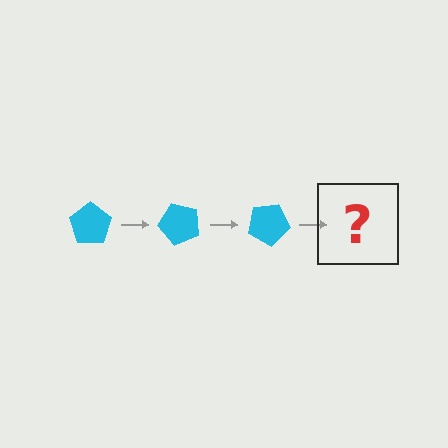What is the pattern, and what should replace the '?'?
The pattern is that the pentagon rotates 50 degrees each step. The '?' should be a cyan pentagon rotated 150 degrees.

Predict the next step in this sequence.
The next step is a cyan pentagon rotated 150 degrees.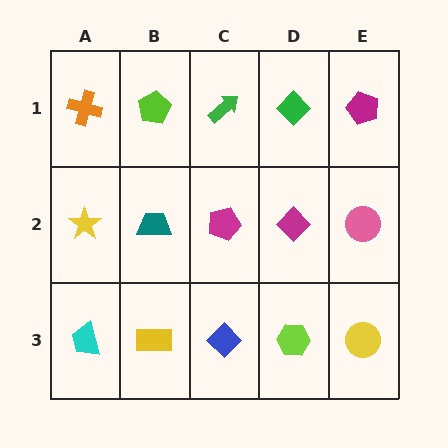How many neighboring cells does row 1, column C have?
3.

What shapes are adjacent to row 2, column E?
A magenta pentagon (row 1, column E), a yellow circle (row 3, column E), a magenta diamond (row 2, column D).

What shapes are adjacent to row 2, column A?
An orange cross (row 1, column A), a cyan trapezoid (row 3, column A), a teal trapezoid (row 2, column B).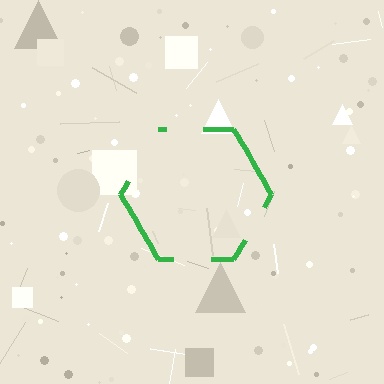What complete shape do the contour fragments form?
The contour fragments form a hexagon.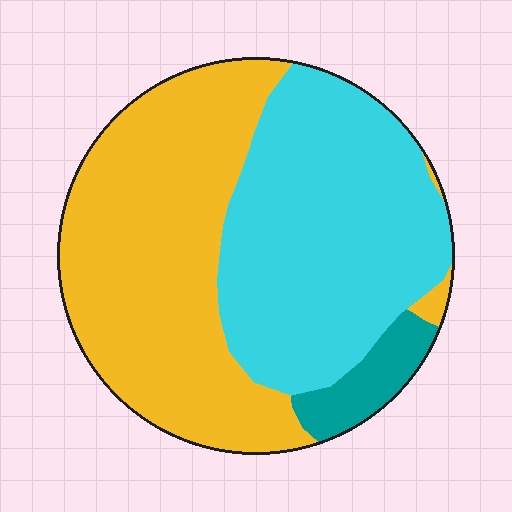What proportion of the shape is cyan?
Cyan covers 44% of the shape.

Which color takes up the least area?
Teal, at roughly 5%.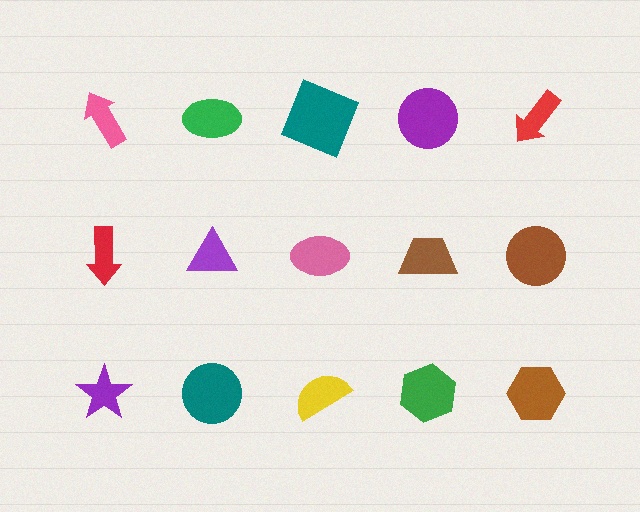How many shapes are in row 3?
5 shapes.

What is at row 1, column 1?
A pink arrow.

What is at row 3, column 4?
A green hexagon.